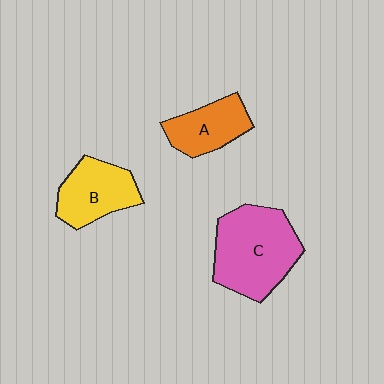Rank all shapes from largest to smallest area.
From largest to smallest: C (pink), B (yellow), A (orange).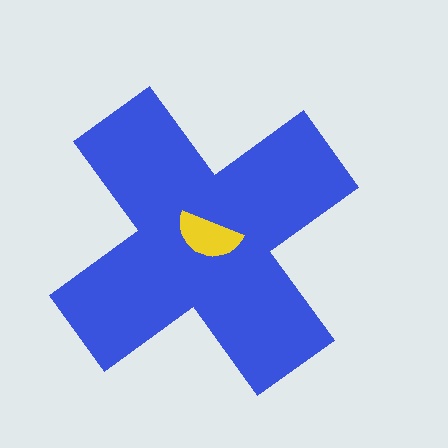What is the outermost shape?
The blue cross.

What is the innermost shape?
The yellow semicircle.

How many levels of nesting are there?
2.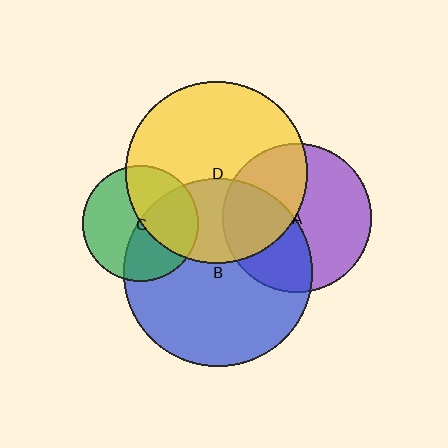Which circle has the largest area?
Circle B (blue).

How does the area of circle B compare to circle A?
Approximately 1.6 times.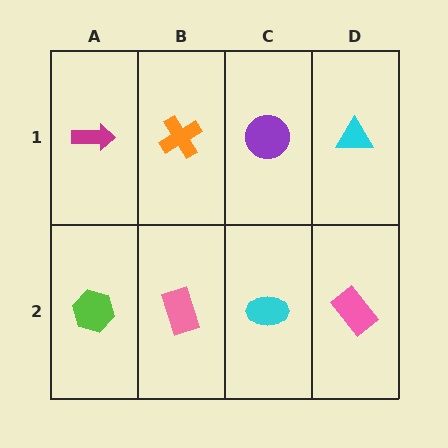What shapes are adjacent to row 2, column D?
A cyan triangle (row 1, column D), a cyan ellipse (row 2, column C).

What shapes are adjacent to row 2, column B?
An orange cross (row 1, column B), a lime hexagon (row 2, column A), a cyan ellipse (row 2, column C).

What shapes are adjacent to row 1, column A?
A lime hexagon (row 2, column A), an orange cross (row 1, column B).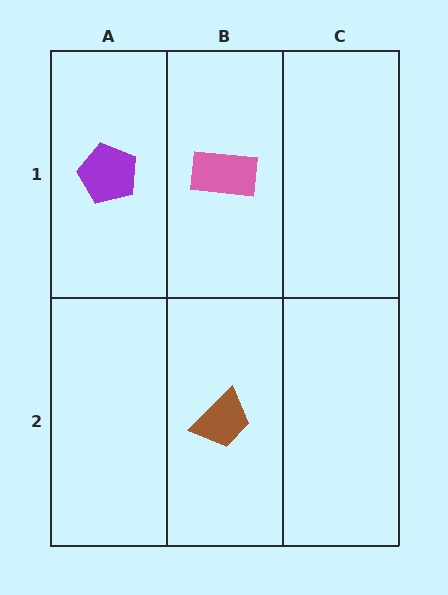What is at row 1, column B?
A pink rectangle.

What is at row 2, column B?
A brown trapezoid.